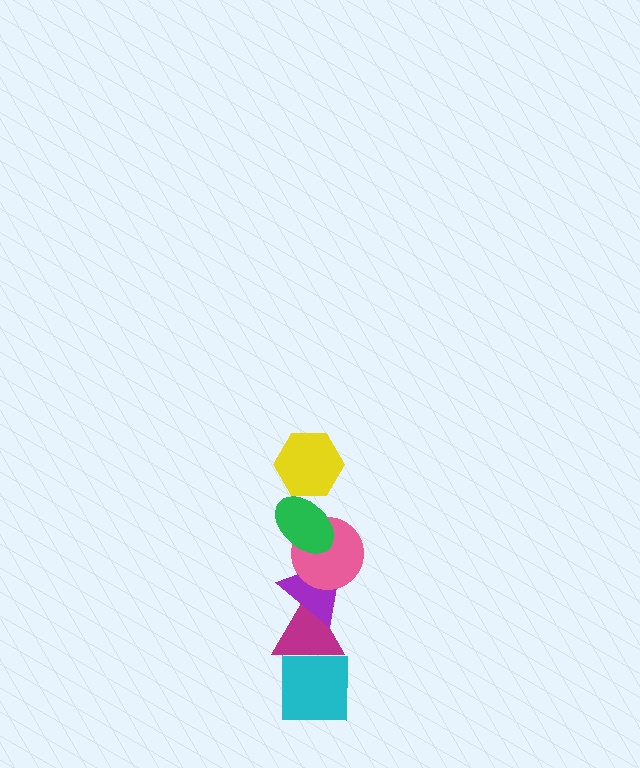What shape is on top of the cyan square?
The magenta triangle is on top of the cyan square.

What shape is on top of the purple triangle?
The pink circle is on top of the purple triangle.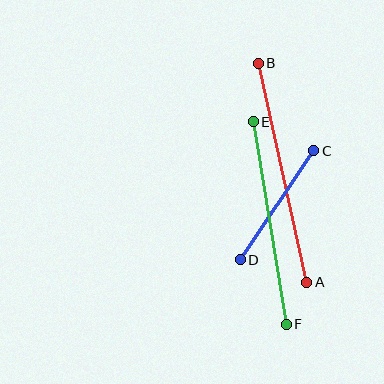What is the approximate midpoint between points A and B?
The midpoint is at approximately (282, 173) pixels.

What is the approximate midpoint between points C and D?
The midpoint is at approximately (277, 205) pixels.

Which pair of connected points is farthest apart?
Points A and B are farthest apart.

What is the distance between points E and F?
The distance is approximately 205 pixels.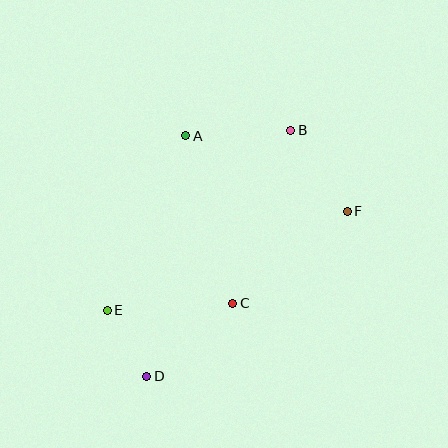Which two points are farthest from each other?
Points B and D are farthest from each other.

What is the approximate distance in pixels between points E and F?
The distance between E and F is approximately 260 pixels.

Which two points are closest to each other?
Points D and E are closest to each other.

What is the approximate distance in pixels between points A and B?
The distance between A and B is approximately 105 pixels.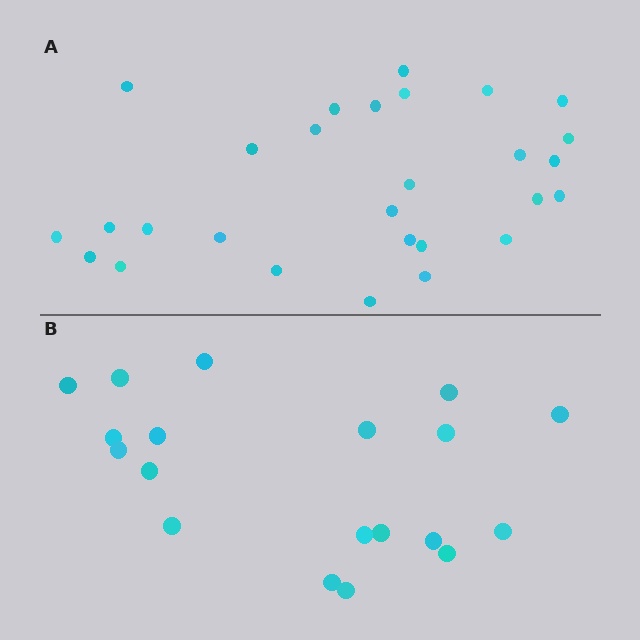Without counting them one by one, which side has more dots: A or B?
Region A (the top region) has more dots.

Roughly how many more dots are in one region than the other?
Region A has roughly 8 or so more dots than region B.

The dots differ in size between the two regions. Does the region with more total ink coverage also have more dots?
No. Region B has more total ink coverage because its dots are larger, but region A actually contains more individual dots. Total area can be misleading — the number of items is what matters here.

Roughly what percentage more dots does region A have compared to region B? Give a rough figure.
About 45% more.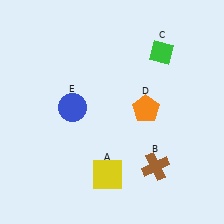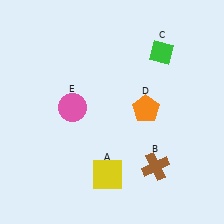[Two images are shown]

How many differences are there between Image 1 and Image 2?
There is 1 difference between the two images.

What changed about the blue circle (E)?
In Image 1, E is blue. In Image 2, it changed to pink.